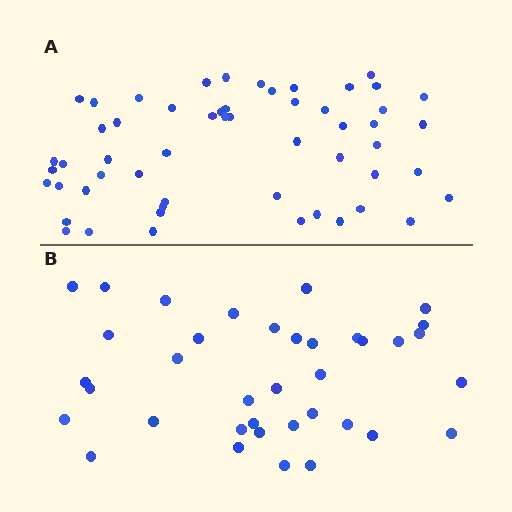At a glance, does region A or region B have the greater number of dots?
Region A (the top region) has more dots.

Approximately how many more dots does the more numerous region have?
Region A has approximately 20 more dots than region B.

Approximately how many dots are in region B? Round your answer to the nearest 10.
About 40 dots. (The exact count is 37, which rounds to 40.)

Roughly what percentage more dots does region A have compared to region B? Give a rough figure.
About 50% more.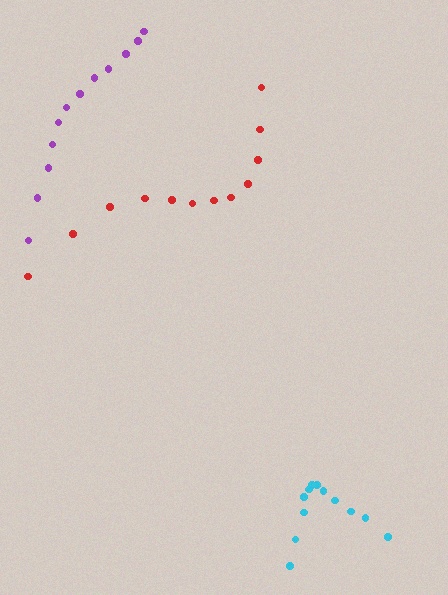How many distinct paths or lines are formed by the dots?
There are 3 distinct paths.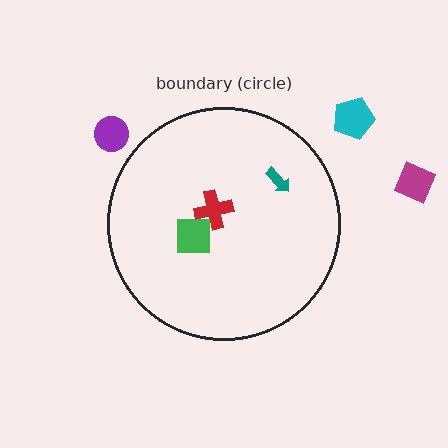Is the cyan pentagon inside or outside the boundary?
Outside.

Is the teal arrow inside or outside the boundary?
Inside.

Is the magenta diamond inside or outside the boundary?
Outside.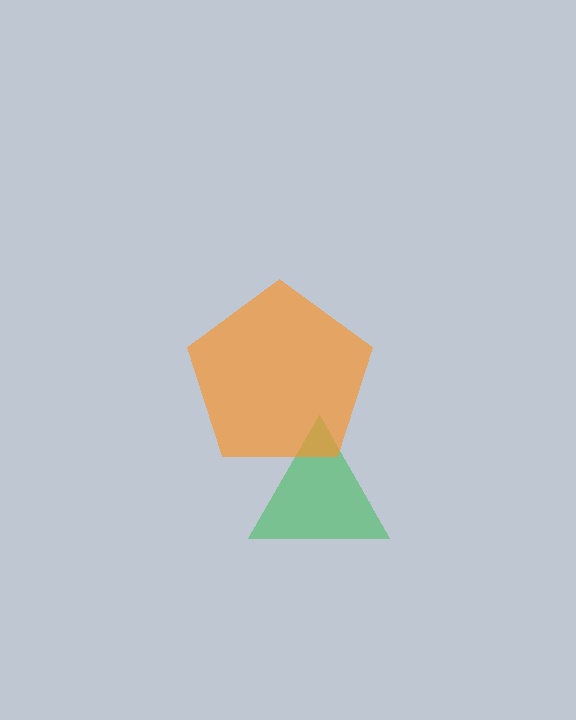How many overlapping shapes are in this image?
There are 2 overlapping shapes in the image.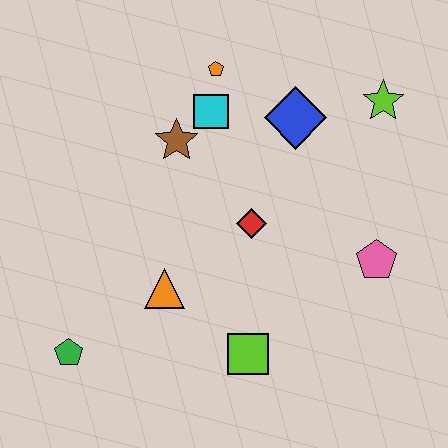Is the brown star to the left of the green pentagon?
No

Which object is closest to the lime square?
The orange triangle is closest to the lime square.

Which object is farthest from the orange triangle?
The lime star is farthest from the orange triangle.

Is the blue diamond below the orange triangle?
No